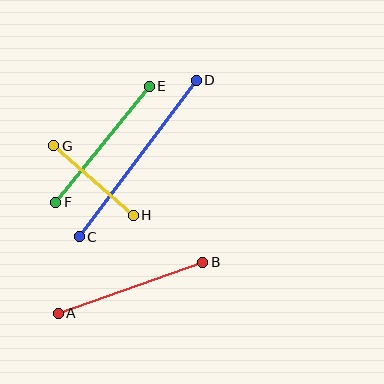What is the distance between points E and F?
The distance is approximately 149 pixels.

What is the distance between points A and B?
The distance is approximately 153 pixels.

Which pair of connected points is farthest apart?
Points C and D are farthest apart.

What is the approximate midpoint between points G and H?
The midpoint is at approximately (93, 181) pixels.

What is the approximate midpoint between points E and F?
The midpoint is at approximately (103, 144) pixels.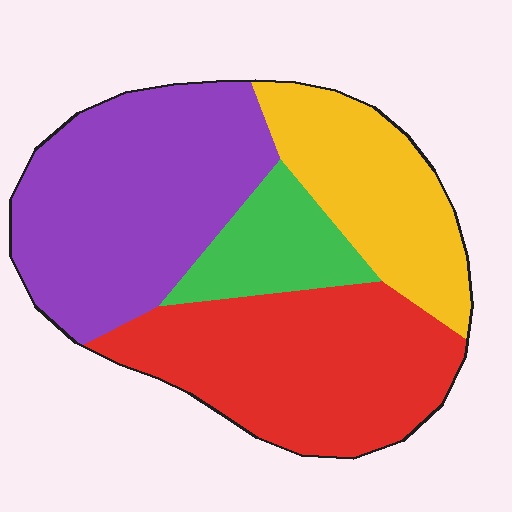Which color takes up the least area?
Green, at roughly 10%.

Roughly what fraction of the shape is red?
Red takes up between a quarter and a half of the shape.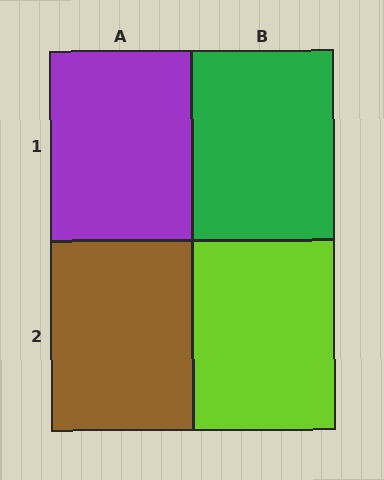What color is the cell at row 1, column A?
Purple.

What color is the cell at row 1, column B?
Green.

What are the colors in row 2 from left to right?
Brown, lime.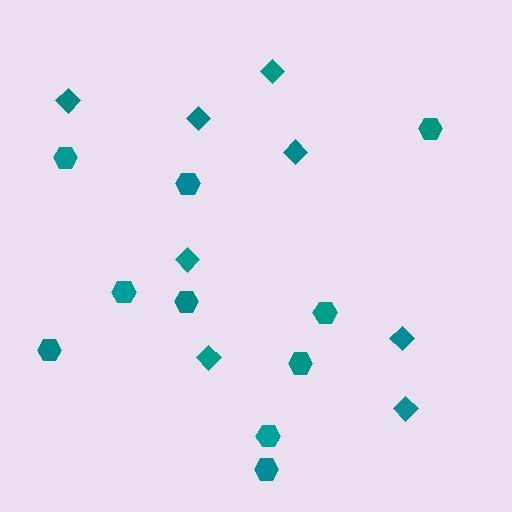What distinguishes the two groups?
There are 2 groups: one group of hexagons (10) and one group of diamonds (8).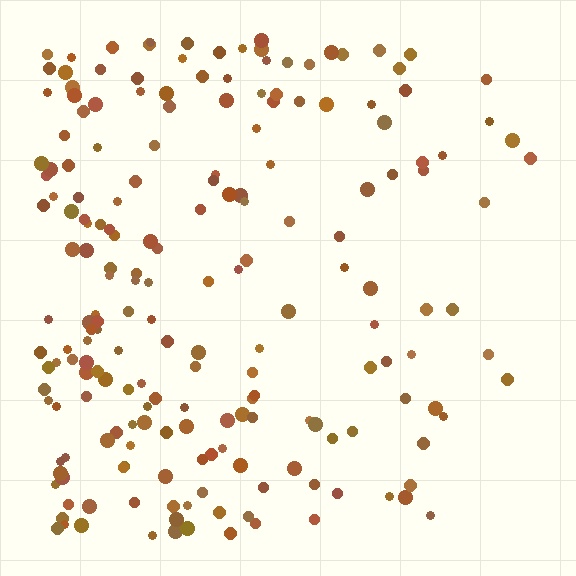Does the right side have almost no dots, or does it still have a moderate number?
Still a moderate number, just noticeably fewer than the left.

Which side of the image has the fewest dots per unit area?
The right.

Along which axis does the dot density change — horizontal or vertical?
Horizontal.